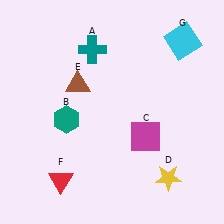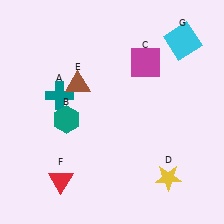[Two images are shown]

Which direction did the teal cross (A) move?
The teal cross (A) moved down.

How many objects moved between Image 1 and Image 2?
2 objects moved between the two images.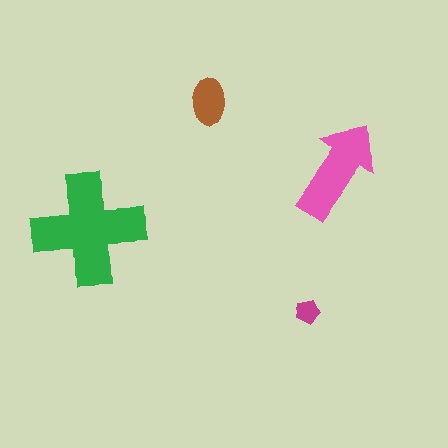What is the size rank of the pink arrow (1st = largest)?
2nd.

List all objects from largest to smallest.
The green cross, the pink arrow, the brown ellipse, the magenta pentagon.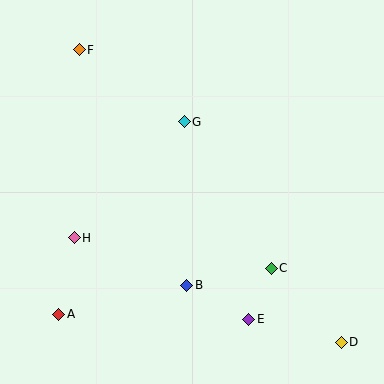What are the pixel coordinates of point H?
Point H is at (74, 238).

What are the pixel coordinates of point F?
Point F is at (79, 50).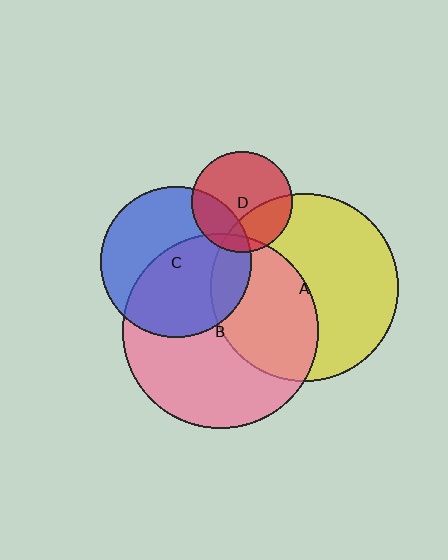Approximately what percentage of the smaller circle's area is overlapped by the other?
Approximately 55%.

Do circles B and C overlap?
Yes.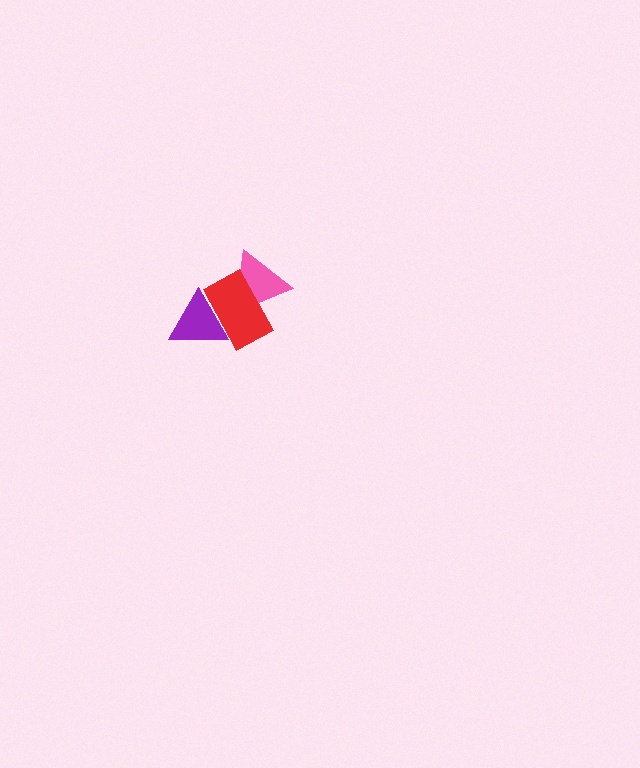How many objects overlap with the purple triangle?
1 object overlaps with the purple triangle.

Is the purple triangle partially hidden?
No, no other shape covers it.